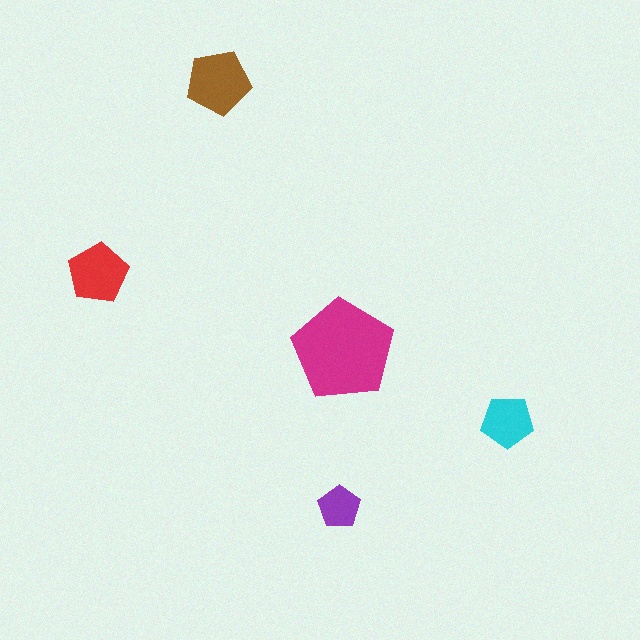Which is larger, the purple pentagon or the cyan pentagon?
The cyan one.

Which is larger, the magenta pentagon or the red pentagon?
The magenta one.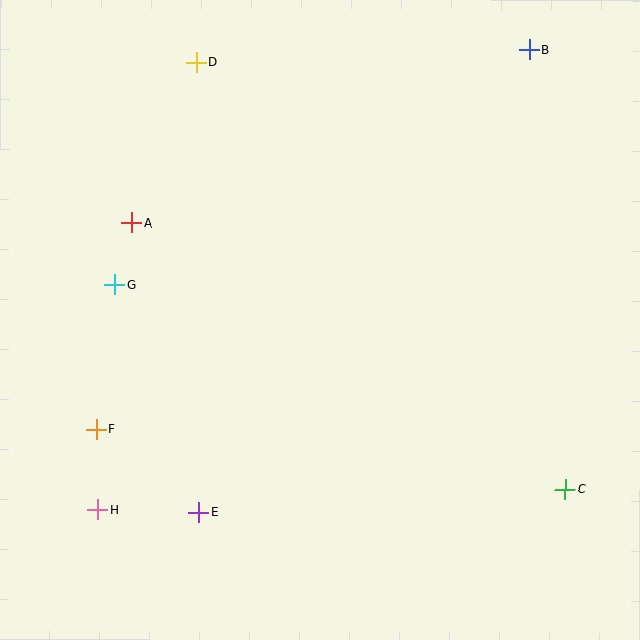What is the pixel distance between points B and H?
The distance between B and H is 631 pixels.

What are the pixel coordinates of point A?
Point A is at (132, 223).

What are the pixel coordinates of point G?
Point G is at (115, 285).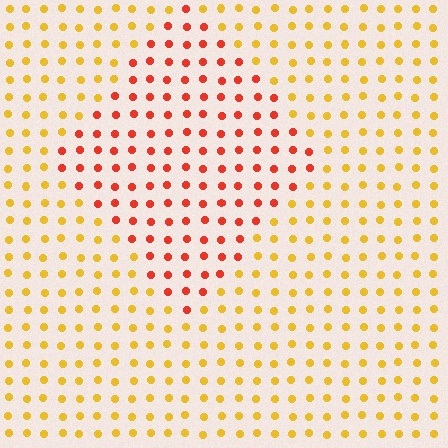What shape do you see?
I see a diamond.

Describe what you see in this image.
The image is filled with small yellow elements in a uniform arrangement. A diamond-shaped region is visible where the elements are tinted to a slightly different hue, forming a subtle color boundary.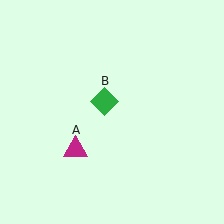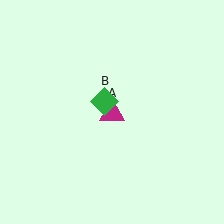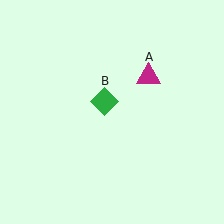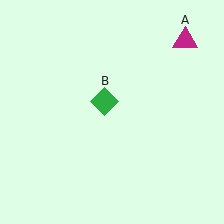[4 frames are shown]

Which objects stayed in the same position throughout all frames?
Green diamond (object B) remained stationary.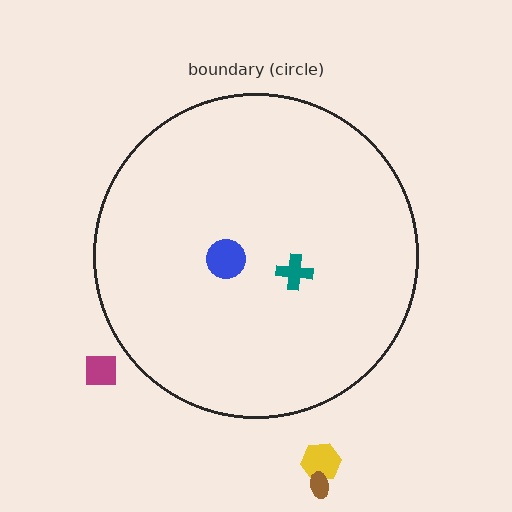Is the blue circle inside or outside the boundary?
Inside.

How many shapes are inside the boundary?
2 inside, 3 outside.